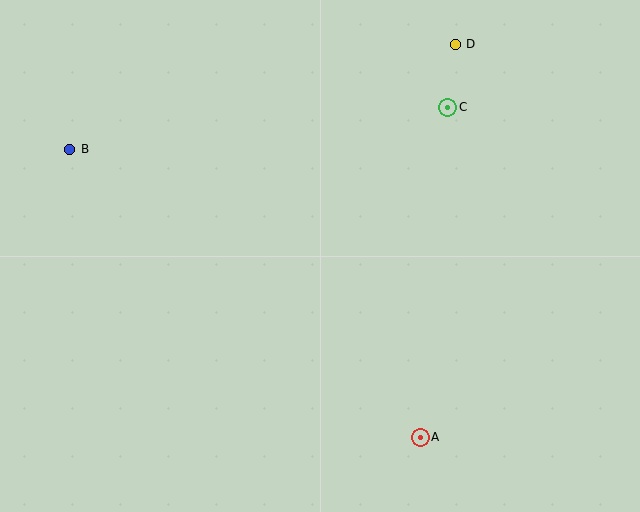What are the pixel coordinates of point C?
Point C is at (448, 107).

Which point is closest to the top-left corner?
Point B is closest to the top-left corner.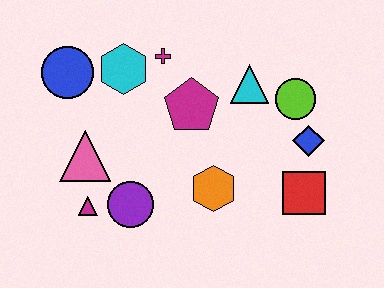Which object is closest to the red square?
The blue diamond is closest to the red square.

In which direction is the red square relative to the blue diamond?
The red square is below the blue diamond.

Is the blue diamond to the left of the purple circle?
No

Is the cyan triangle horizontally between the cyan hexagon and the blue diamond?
Yes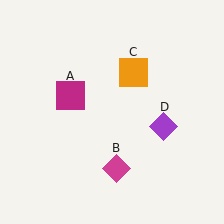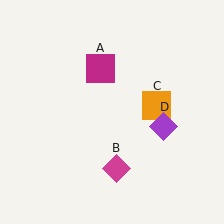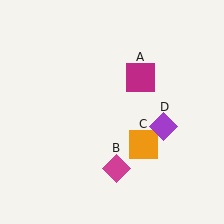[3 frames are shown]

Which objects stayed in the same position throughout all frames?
Magenta diamond (object B) and purple diamond (object D) remained stationary.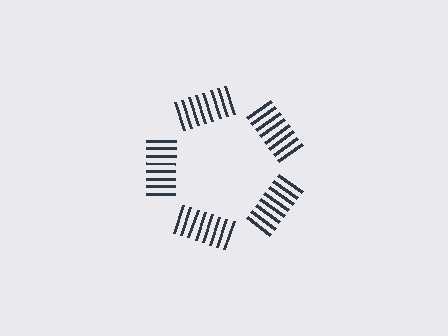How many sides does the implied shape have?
5 sides — the line-ends trace a pentagon.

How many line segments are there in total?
40 — 8 along each of the 5 edges.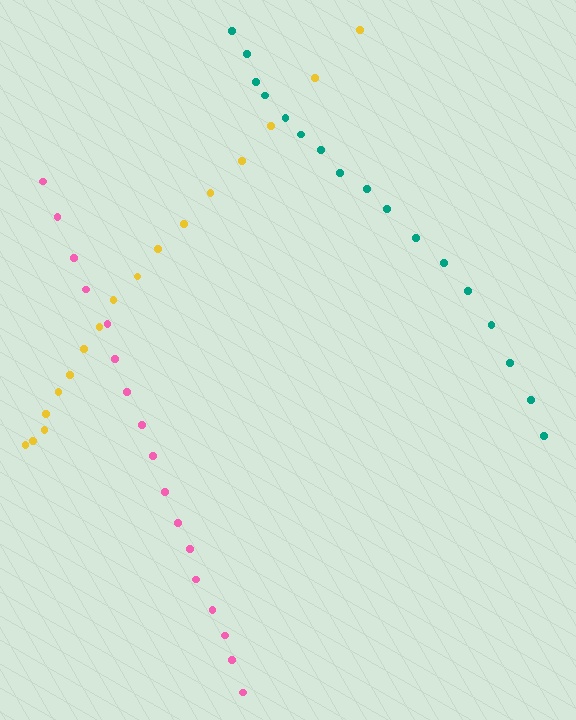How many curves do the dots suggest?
There are 3 distinct paths.